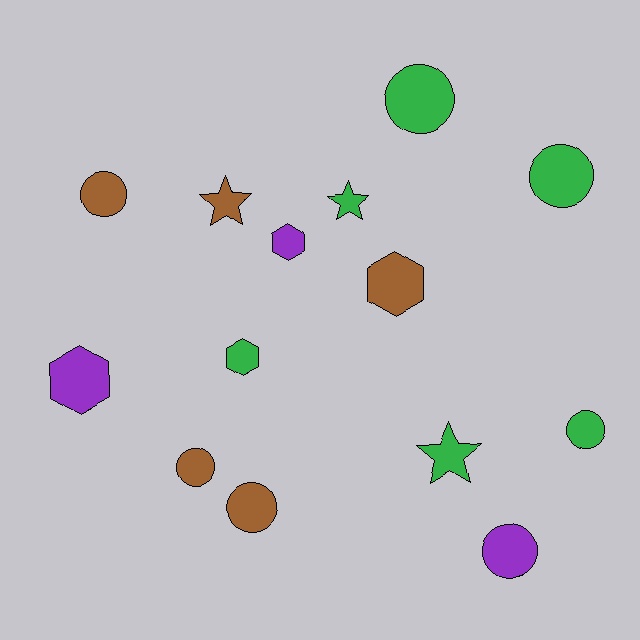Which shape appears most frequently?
Circle, with 7 objects.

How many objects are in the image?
There are 14 objects.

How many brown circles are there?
There are 3 brown circles.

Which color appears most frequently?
Green, with 6 objects.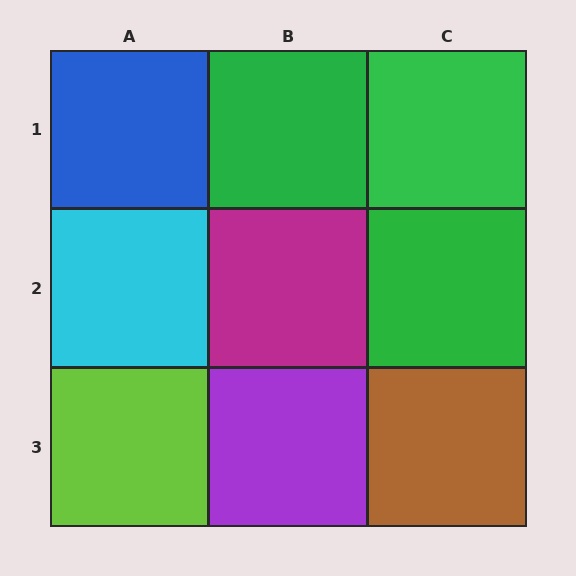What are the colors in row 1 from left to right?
Blue, green, green.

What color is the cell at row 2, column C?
Green.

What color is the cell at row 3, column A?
Lime.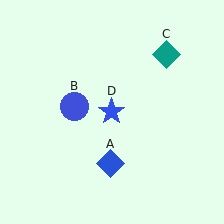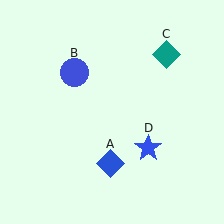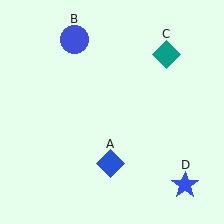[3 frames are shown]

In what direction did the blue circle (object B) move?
The blue circle (object B) moved up.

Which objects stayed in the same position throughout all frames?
Blue diamond (object A) and teal diamond (object C) remained stationary.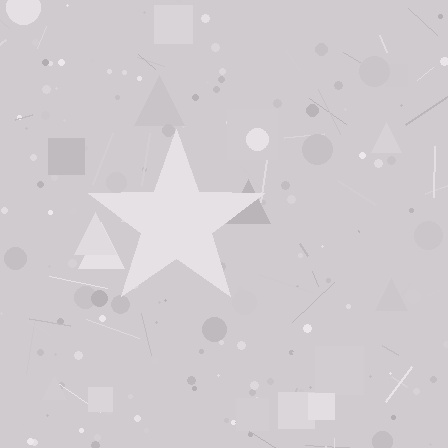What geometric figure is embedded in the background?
A star is embedded in the background.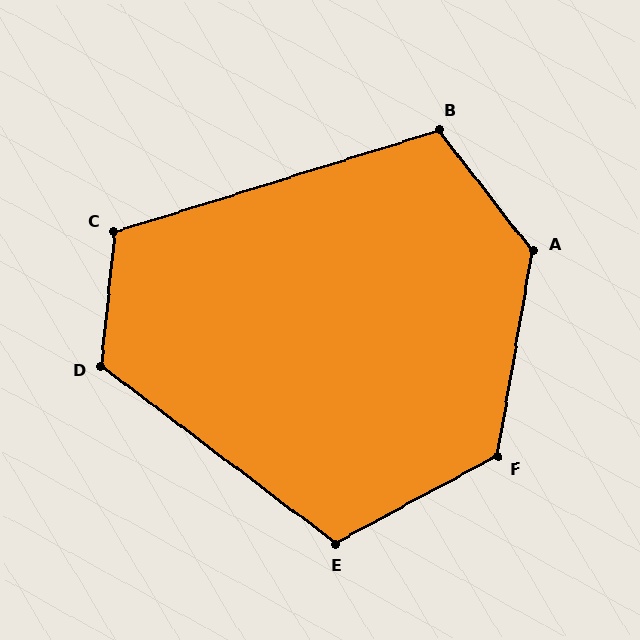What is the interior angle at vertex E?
Approximately 115 degrees (obtuse).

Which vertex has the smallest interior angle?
B, at approximately 111 degrees.